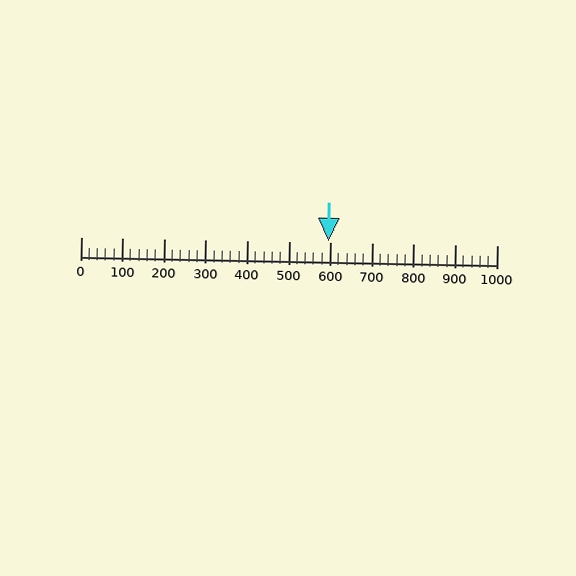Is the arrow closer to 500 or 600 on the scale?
The arrow is closer to 600.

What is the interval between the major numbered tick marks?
The major tick marks are spaced 100 units apart.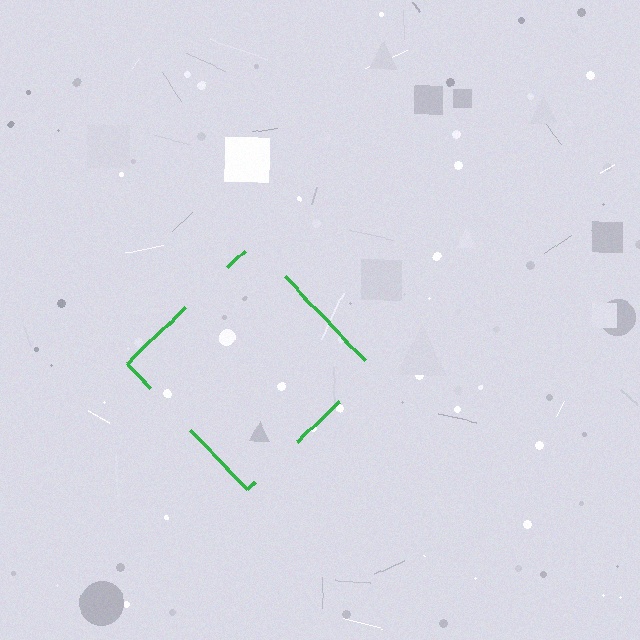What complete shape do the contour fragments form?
The contour fragments form a diamond.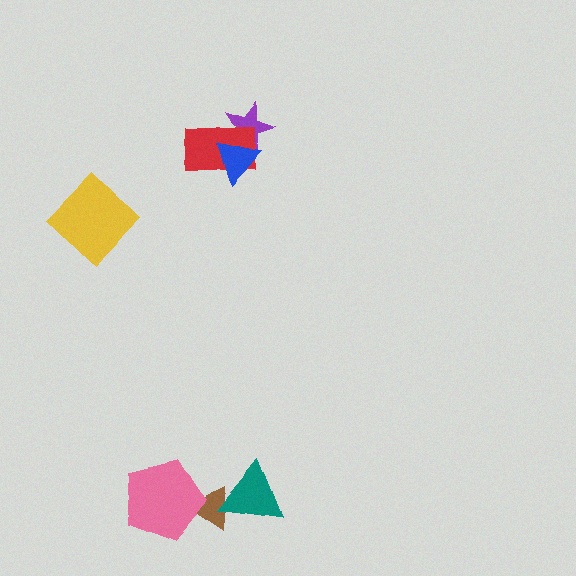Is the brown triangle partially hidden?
Yes, it is partially covered by another shape.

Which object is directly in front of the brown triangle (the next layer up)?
The pink pentagon is directly in front of the brown triangle.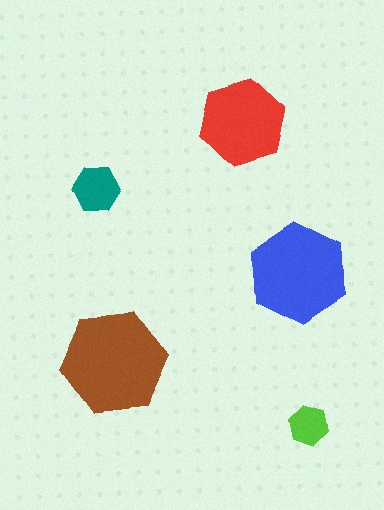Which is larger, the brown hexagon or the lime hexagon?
The brown one.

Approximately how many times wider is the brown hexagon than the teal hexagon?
About 2 times wider.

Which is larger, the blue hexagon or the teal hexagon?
The blue one.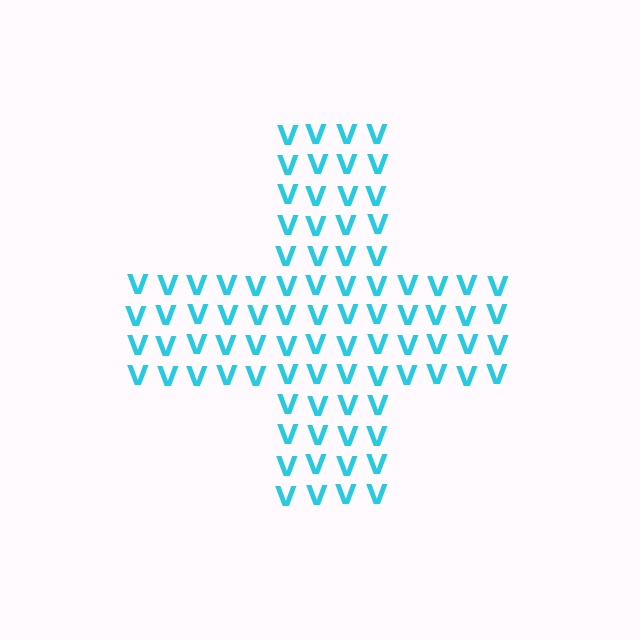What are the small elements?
The small elements are letter V's.